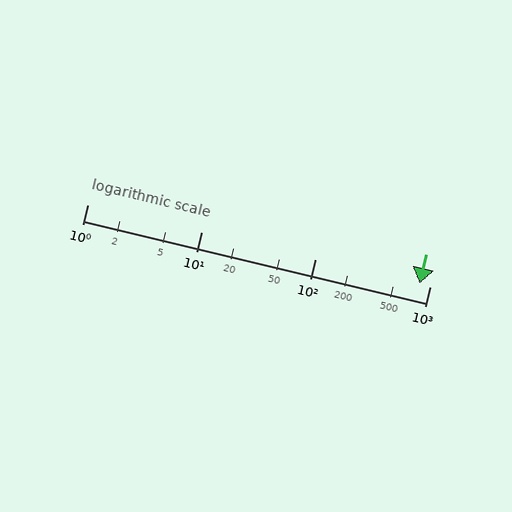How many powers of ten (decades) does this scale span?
The scale spans 3 decades, from 1 to 1000.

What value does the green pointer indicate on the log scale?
The pointer indicates approximately 820.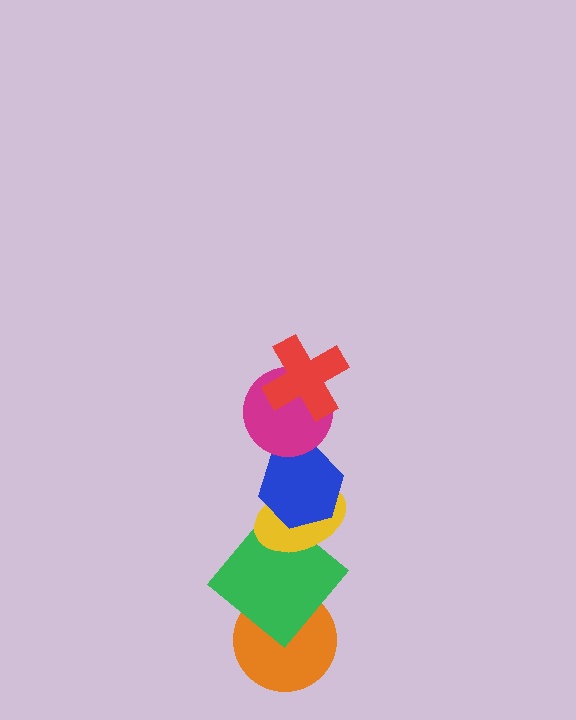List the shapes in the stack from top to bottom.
From top to bottom: the red cross, the magenta circle, the blue hexagon, the yellow ellipse, the green diamond, the orange circle.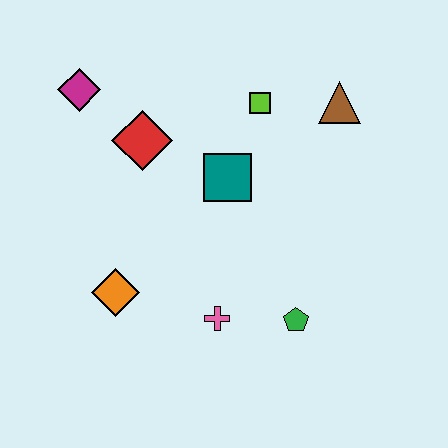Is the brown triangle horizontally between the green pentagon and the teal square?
No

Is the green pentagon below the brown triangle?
Yes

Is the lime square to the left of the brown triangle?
Yes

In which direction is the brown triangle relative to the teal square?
The brown triangle is to the right of the teal square.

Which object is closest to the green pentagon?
The pink cross is closest to the green pentagon.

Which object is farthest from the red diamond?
The green pentagon is farthest from the red diamond.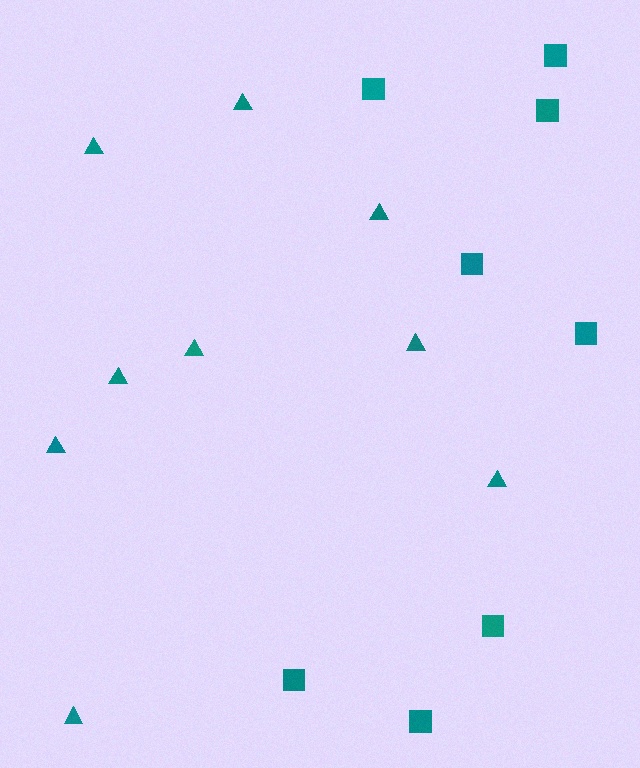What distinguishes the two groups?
There are 2 groups: one group of triangles (9) and one group of squares (8).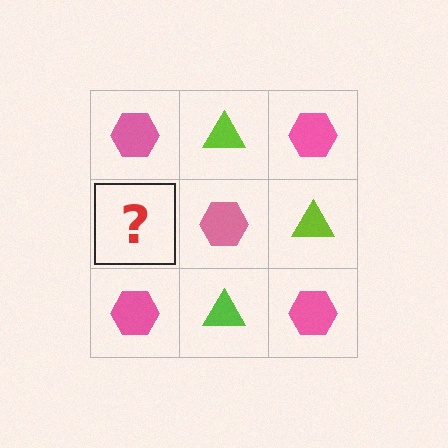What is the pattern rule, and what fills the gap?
The rule is that it alternates pink hexagon and lime triangle in a checkerboard pattern. The gap should be filled with a lime triangle.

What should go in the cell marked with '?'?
The missing cell should contain a lime triangle.